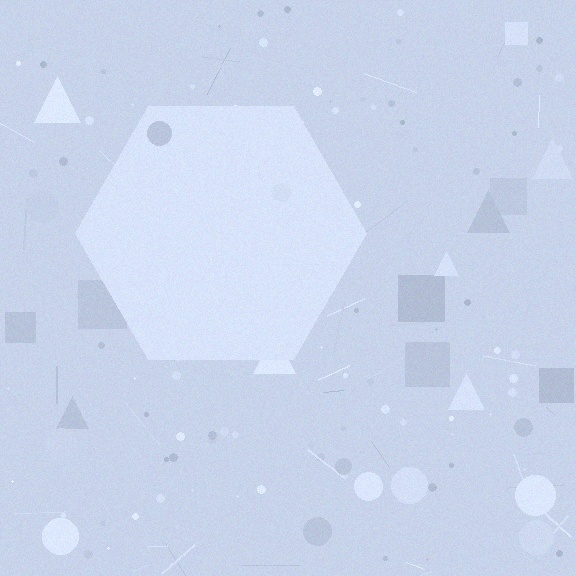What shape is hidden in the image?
A hexagon is hidden in the image.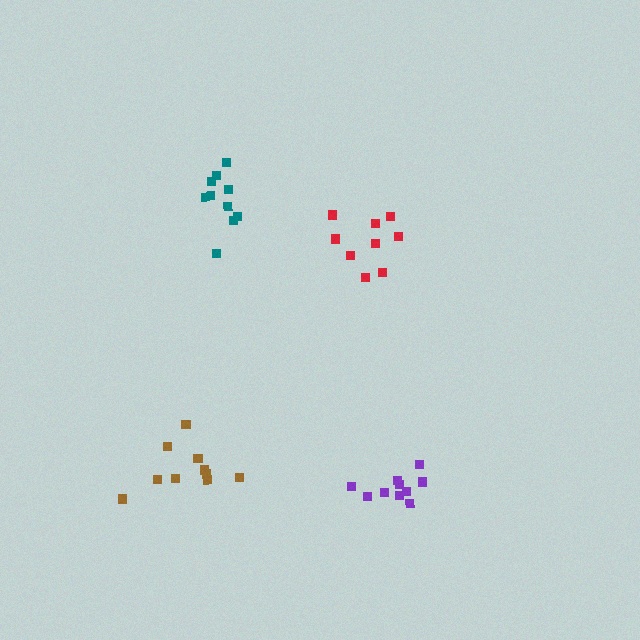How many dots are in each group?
Group 1: 10 dots, Group 2: 9 dots, Group 3: 10 dots, Group 4: 10 dots (39 total).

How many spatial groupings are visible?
There are 4 spatial groupings.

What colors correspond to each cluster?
The clusters are colored: purple, red, brown, teal.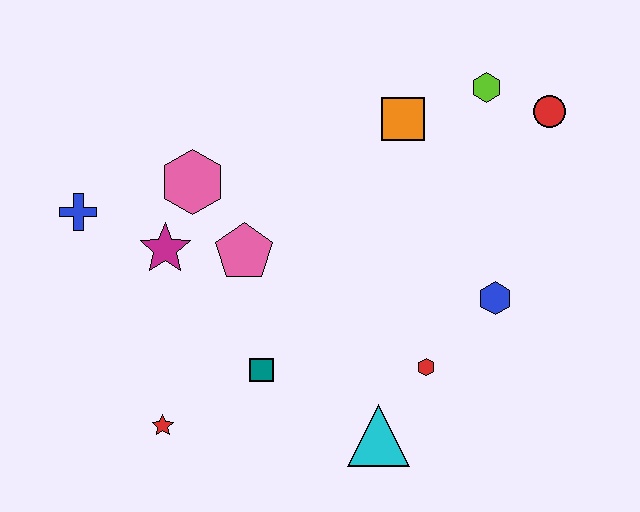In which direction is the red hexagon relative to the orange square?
The red hexagon is below the orange square.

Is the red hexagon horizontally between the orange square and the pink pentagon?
No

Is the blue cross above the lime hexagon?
No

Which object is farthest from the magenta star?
The red circle is farthest from the magenta star.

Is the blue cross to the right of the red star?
No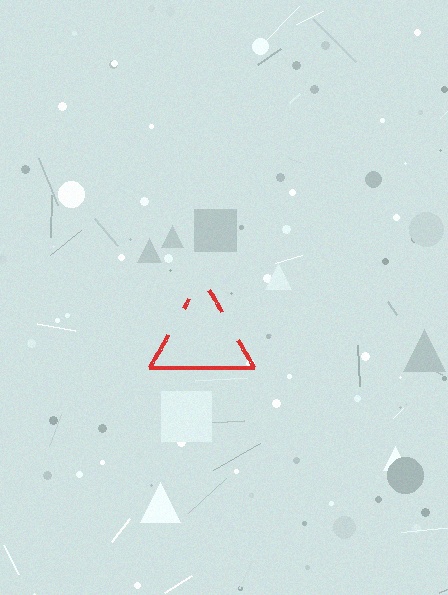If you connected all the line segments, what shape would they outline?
They would outline a triangle.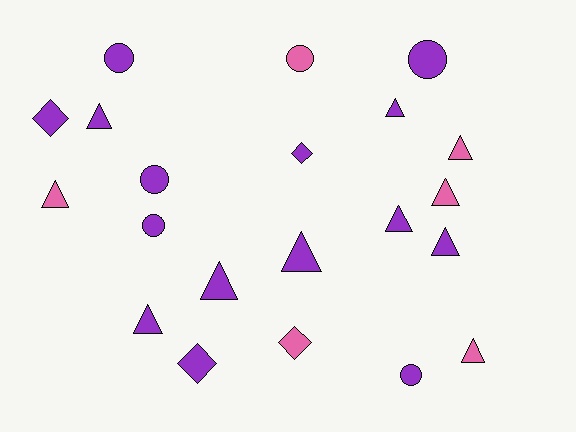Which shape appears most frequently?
Triangle, with 11 objects.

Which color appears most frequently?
Purple, with 15 objects.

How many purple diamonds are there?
There are 3 purple diamonds.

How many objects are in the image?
There are 21 objects.